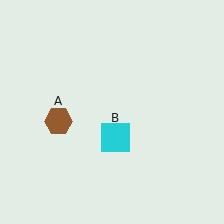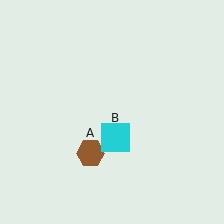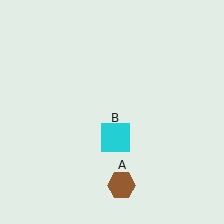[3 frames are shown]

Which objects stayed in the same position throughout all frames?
Cyan square (object B) remained stationary.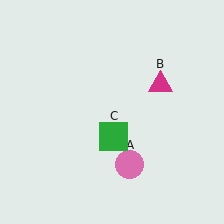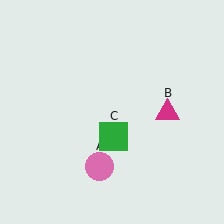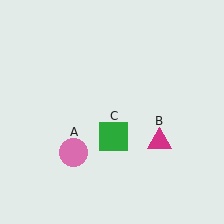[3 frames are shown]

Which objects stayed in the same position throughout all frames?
Green square (object C) remained stationary.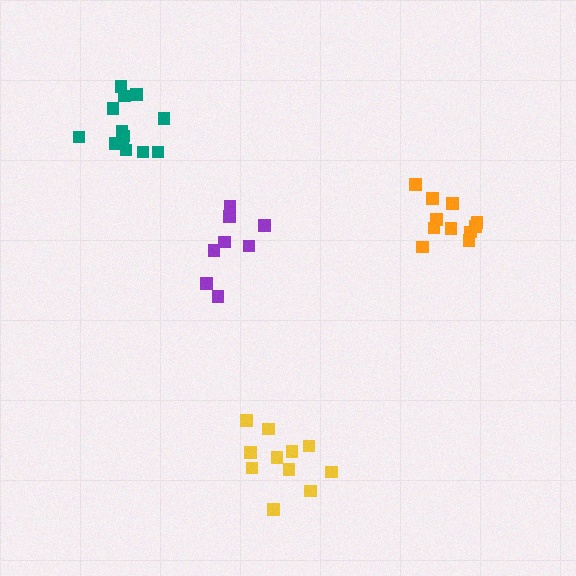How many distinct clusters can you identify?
There are 4 distinct clusters.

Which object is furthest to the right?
The orange cluster is rightmost.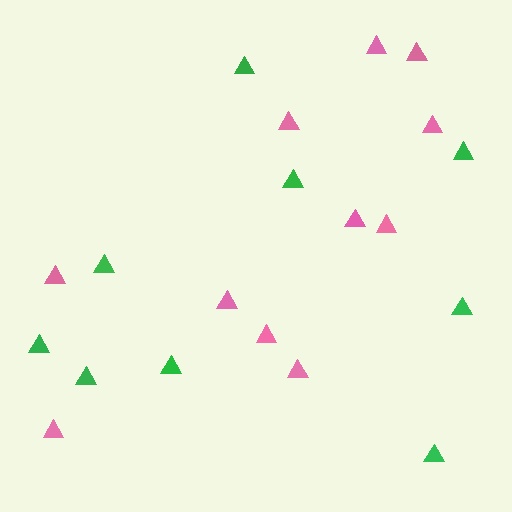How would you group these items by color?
There are 2 groups: one group of pink triangles (11) and one group of green triangles (9).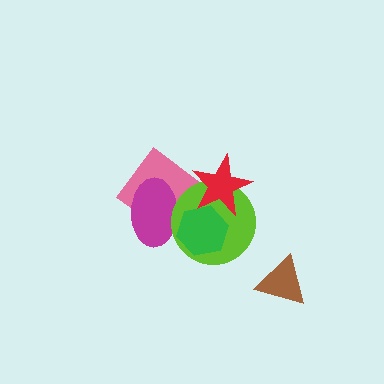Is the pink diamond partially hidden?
Yes, it is partially covered by another shape.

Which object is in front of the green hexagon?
The red star is in front of the green hexagon.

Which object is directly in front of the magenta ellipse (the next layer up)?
The lime circle is directly in front of the magenta ellipse.